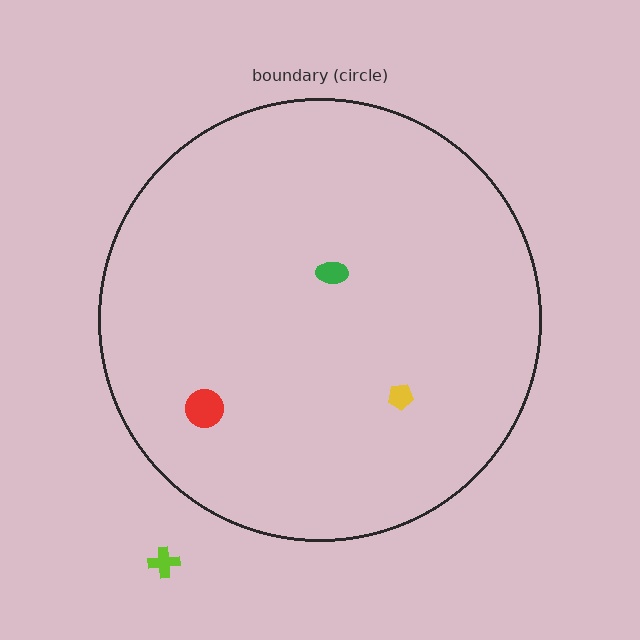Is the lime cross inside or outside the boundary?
Outside.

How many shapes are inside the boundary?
3 inside, 1 outside.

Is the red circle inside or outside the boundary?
Inside.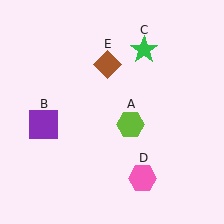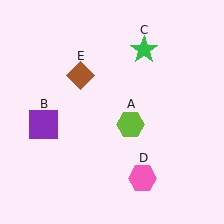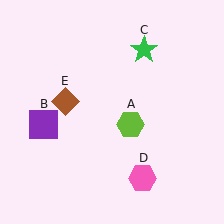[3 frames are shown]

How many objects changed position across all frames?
1 object changed position: brown diamond (object E).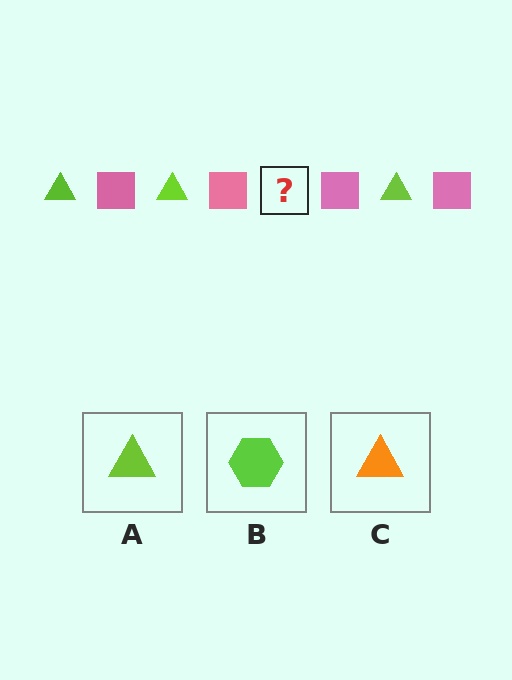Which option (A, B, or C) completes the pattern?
A.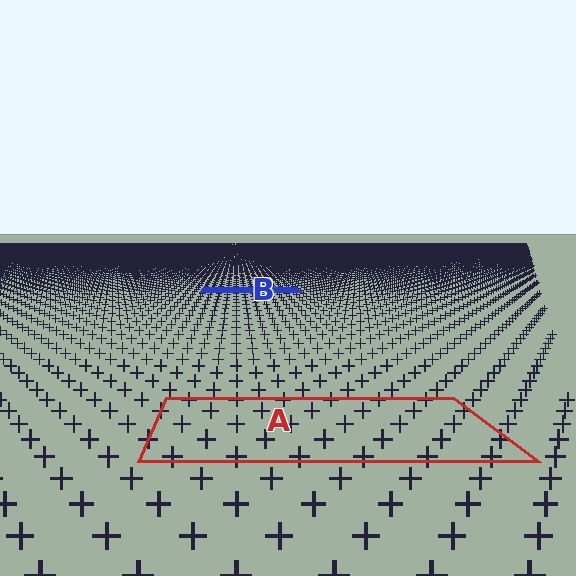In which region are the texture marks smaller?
The texture marks are smaller in region B, because it is farther away.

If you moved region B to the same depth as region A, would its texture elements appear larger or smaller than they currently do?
They would appear larger. At a closer depth, the same texture elements are projected at a bigger on-screen size.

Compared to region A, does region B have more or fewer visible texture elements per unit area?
Region B has more texture elements per unit area — they are packed more densely because it is farther away.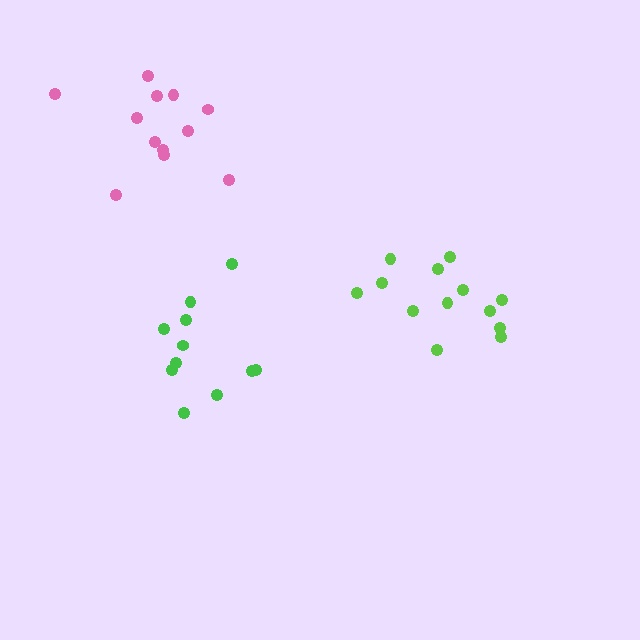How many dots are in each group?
Group 1: 12 dots, Group 2: 11 dots, Group 3: 13 dots (36 total).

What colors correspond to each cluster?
The clusters are colored: pink, green, lime.